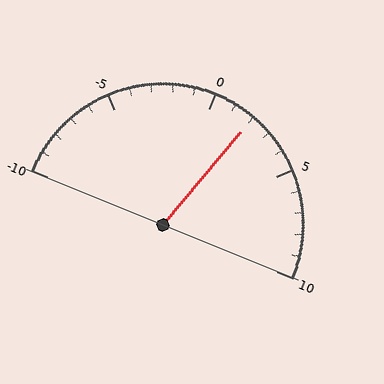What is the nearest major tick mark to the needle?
The nearest major tick mark is 0.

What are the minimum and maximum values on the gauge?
The gauge ranges from -10 to 10.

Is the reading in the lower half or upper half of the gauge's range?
The reading is in the upper half of the range (-10 to 10).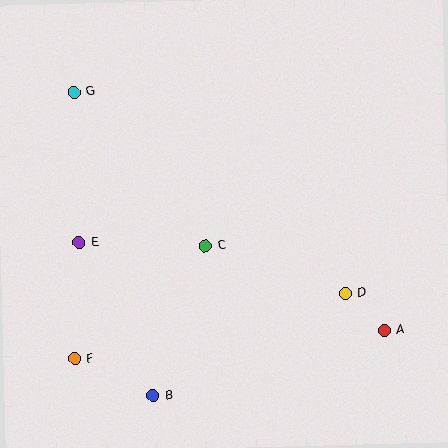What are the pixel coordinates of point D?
Point D is at (345, 293).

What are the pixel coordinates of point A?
Point A is at (384, 330).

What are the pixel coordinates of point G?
Point G is at (74, 92).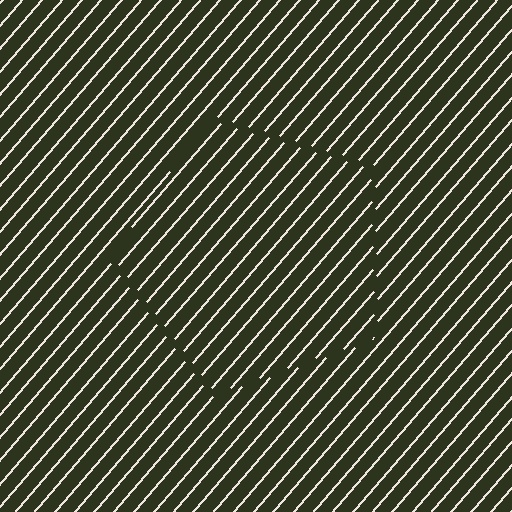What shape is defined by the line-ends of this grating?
An illusory pentagon. The interior of the shape contains the same grating, shifted by half a period — the contour is defined by the phase discontinuity where line-ends from the inner and outer gratings abut.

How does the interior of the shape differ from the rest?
The interior of the shape contains the same grating, shifted by half a period — the contour is defined by the phase discontinuity where line-ends from the inner and outer gratings abut.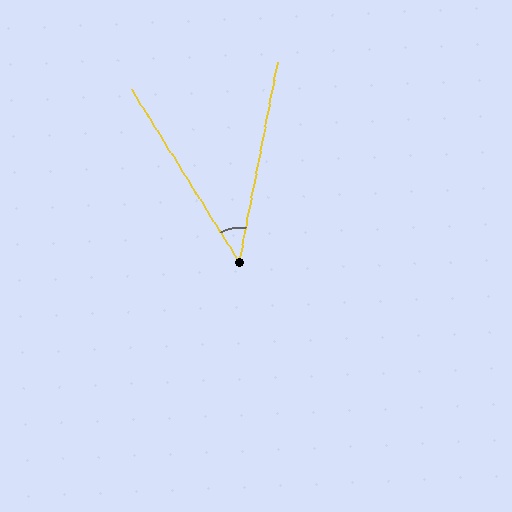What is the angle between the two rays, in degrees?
Approximately 43 degrees.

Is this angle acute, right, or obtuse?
It is acute.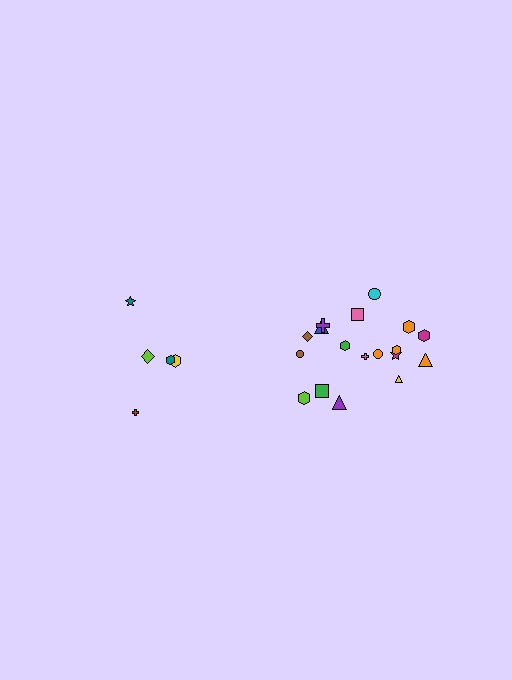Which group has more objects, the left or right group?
The right group.